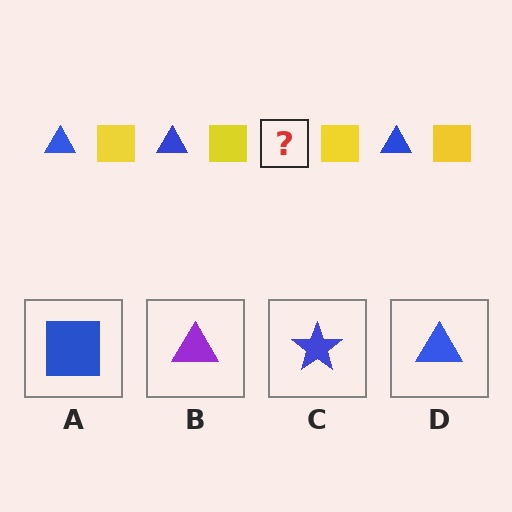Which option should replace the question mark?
Option D.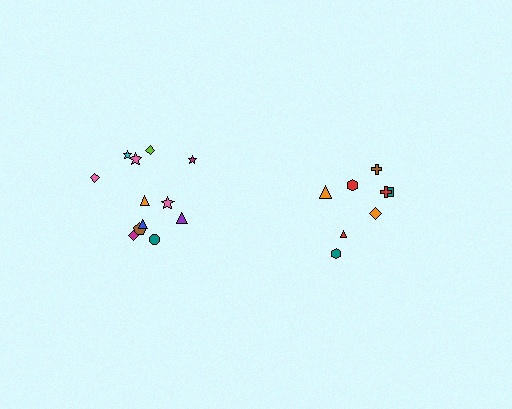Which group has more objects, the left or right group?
The left group.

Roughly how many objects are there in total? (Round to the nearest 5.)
Roughly 20 objects in total.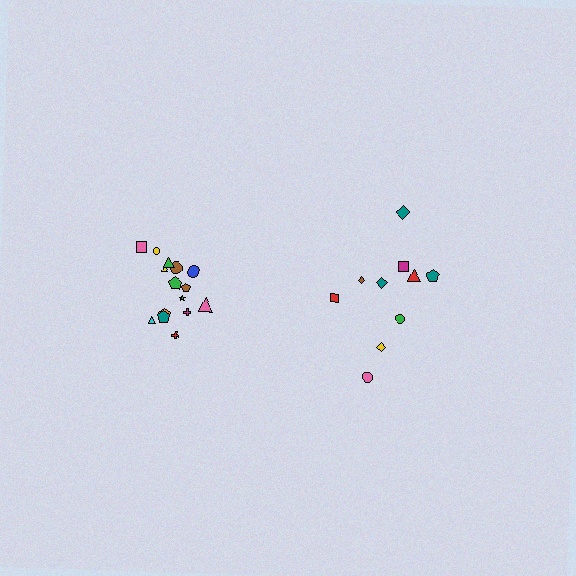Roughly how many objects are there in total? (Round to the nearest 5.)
Roughly 25 objects in total.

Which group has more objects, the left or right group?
The left group.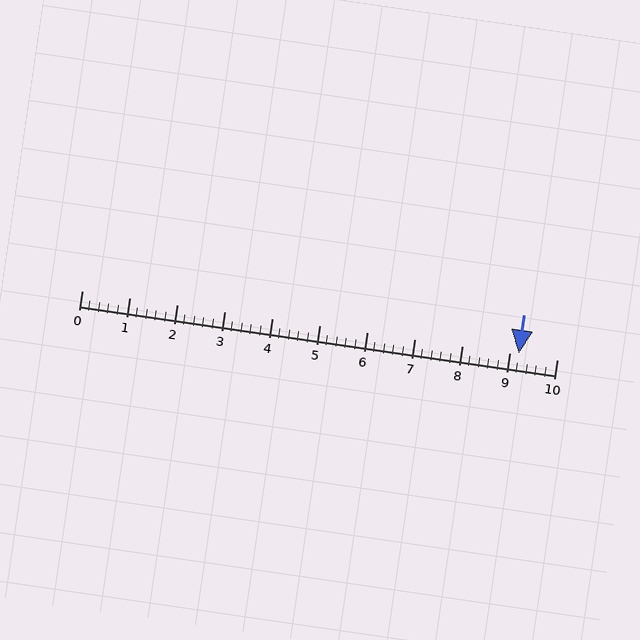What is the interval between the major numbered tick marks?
The major tick marks are spaced 1 units apart.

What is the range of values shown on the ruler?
The ruler shows values from 0 to 10.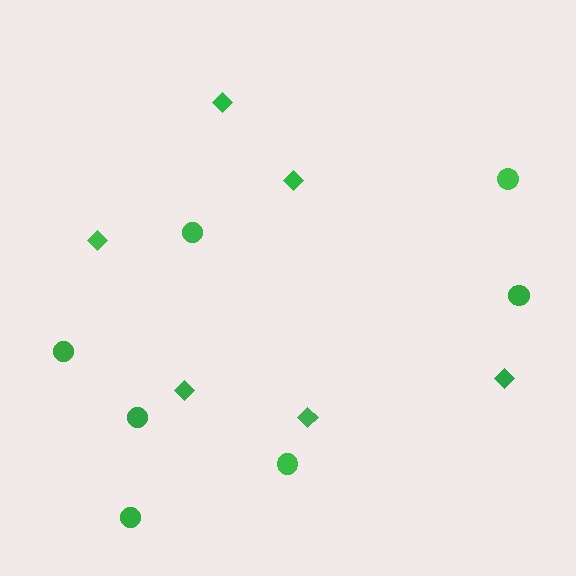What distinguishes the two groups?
There are 2 groups: one group of diamonds (6) and one group of circles (7).